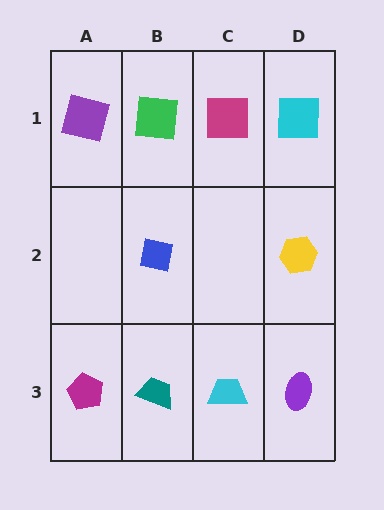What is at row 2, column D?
A yellow hexagon.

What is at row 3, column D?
A purple ellipse.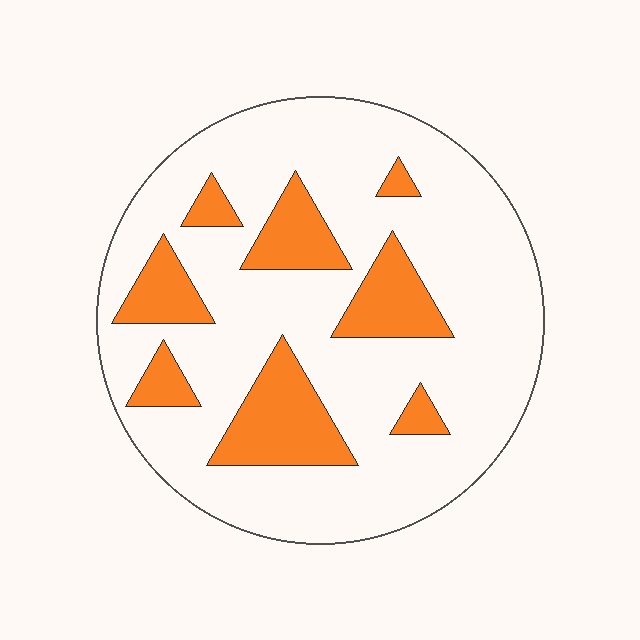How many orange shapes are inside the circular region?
8.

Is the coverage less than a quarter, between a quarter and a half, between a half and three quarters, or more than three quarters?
Less than a quarter.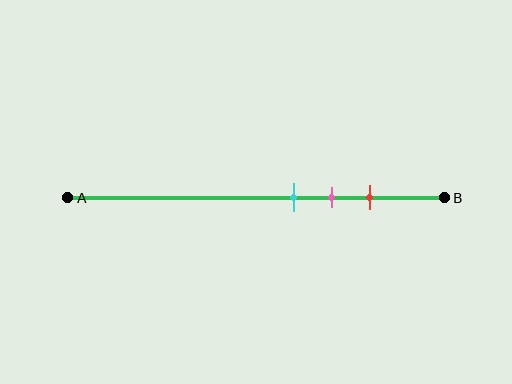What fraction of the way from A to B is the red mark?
The red mark is approximately 80% (0.8) of the way from A to B.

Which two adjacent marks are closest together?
The cyan and pink marks are the closest adjacent pair.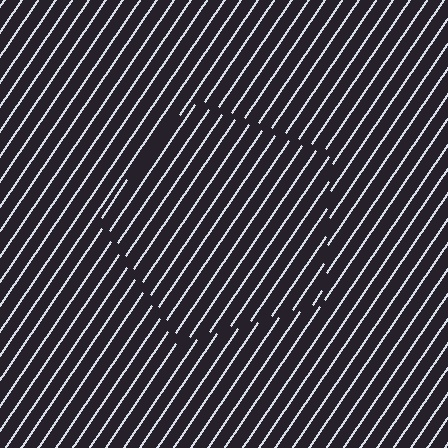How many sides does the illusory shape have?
5 sides — the line-ends trace a pentagon.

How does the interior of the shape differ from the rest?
The interior of the shape contains the same grating, shifted by half a period — the contour is defined by the phase discontinuity where line-ends from the inner and outer gratings abut.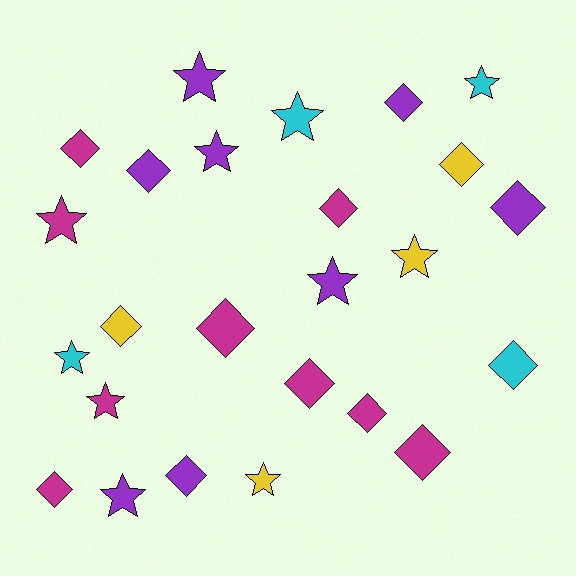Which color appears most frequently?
Magenta, with 9 objects.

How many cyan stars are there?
There are 3 cyan stars.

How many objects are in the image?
There are 25 objects.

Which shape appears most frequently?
Diamond, with 14 objects.